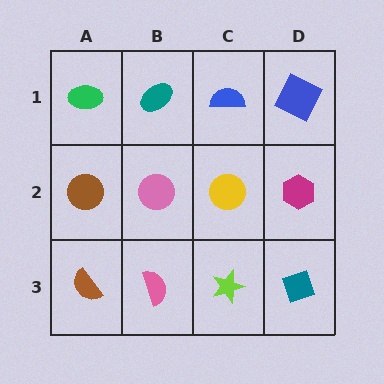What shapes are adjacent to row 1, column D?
A magenta hexagon (row 2, column D), a blue semicircle (row 1, column C).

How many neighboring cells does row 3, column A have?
2.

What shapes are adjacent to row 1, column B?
A pink circle (row 2, column B), a green ellipse (row 1, column A), a blue semicircle (row 1, column C).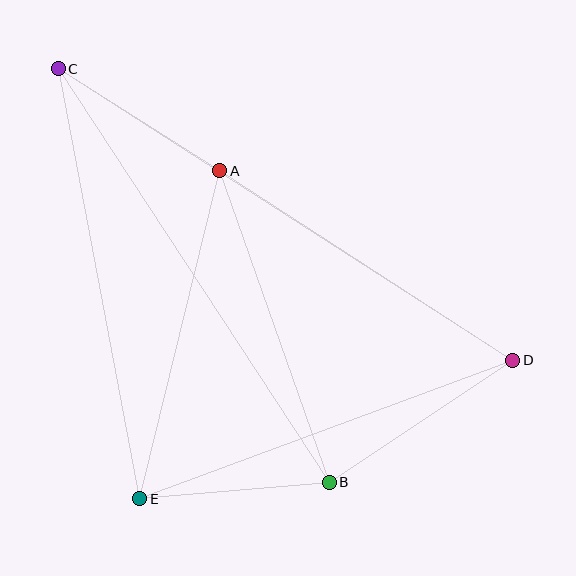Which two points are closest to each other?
Points B and E are closest to each other.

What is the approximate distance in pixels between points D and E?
The distance between D and E is approximately 398 pixels.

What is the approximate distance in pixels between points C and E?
The distance between C and E is approximately 438 pixels.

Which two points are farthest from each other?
Points C and D are farthest from each other.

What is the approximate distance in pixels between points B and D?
The distance between B and D is approximately 220 pixels.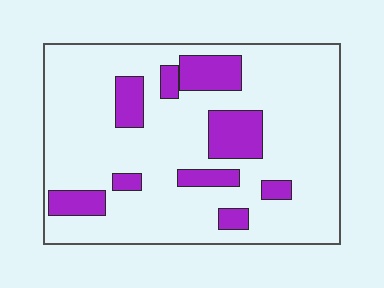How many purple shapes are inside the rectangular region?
9.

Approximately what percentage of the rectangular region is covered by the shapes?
Approximately 20%.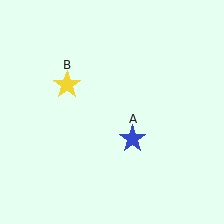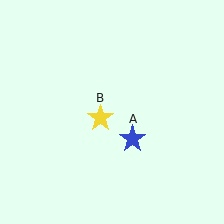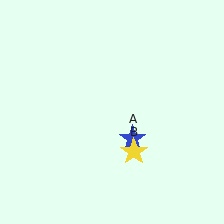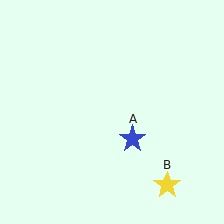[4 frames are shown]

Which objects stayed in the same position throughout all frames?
Blue star (object A) remained stationary.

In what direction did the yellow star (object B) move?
The yellow star (object B) moved down and to the right.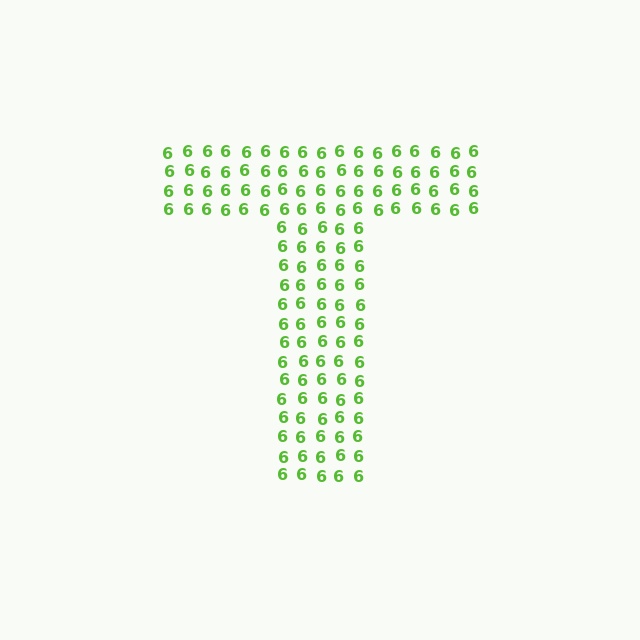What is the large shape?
The large shape is the letter T.